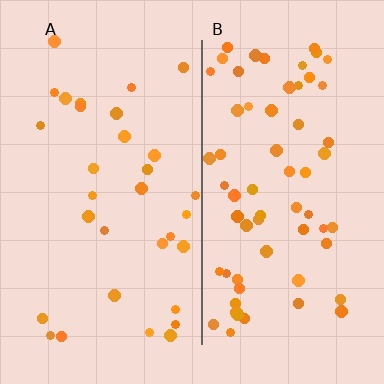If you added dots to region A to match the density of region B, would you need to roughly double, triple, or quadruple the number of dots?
Approximately double.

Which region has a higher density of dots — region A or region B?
B (the right).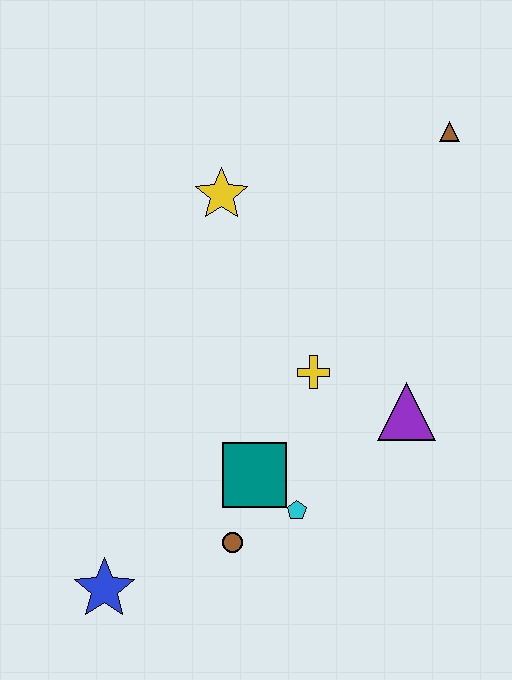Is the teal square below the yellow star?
Yes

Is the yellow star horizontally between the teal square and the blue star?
Yes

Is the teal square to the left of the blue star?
No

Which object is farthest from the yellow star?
The blue star is farthest from the yellow star.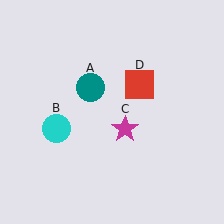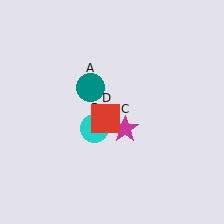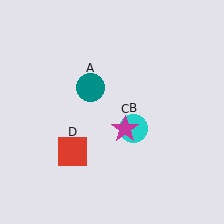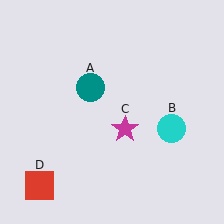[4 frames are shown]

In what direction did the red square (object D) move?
The red square (object D) moved down and to the left.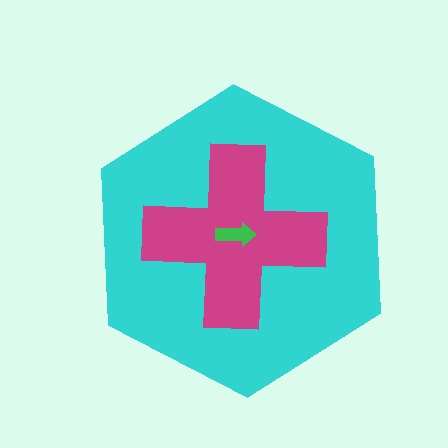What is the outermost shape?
The cyan hexagon.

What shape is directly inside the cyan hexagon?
The magenta cross.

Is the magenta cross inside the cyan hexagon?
Yes.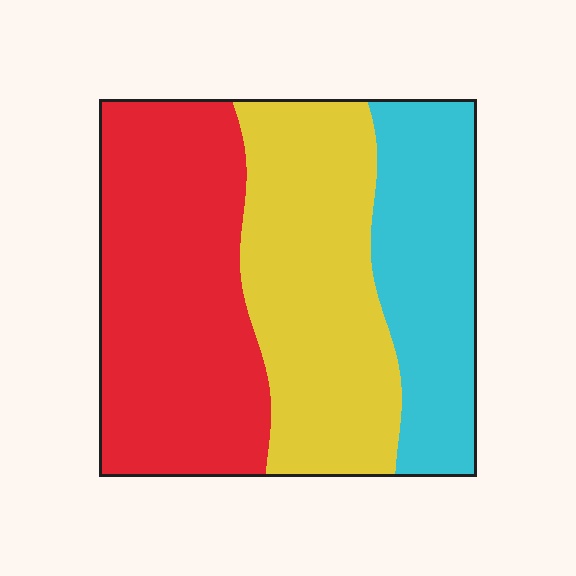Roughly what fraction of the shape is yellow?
Yellow covers about 35% of the shape.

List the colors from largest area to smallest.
From largest to smallest: red, yellow, cyan.